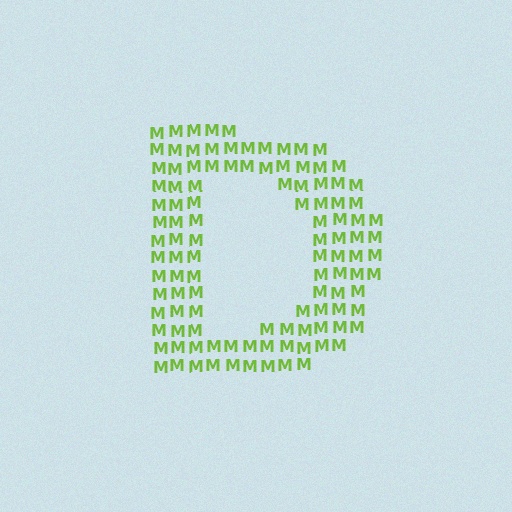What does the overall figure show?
The overall figure shows the letter D.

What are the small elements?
The small elements are letter M's.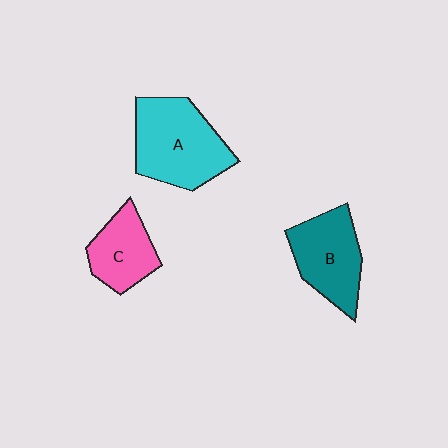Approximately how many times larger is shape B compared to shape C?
Approximately 1.3 times.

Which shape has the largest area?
Shape A (cyan).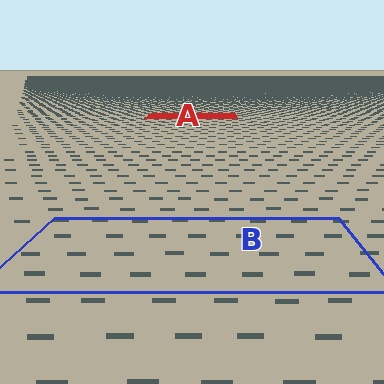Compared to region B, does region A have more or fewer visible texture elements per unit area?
Region A has more texture elements per unit area — they are packed more densely because it is farther away.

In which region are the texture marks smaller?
The texture marks are smaller in region A, because it is farther away.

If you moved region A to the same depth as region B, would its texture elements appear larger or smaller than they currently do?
They would appear larger. At a closer depth, the same texture elements are projected at a bigger on-screen size.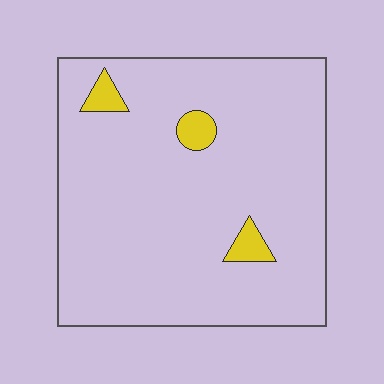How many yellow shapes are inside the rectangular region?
3.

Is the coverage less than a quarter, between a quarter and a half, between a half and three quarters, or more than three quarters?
Less than a quarter.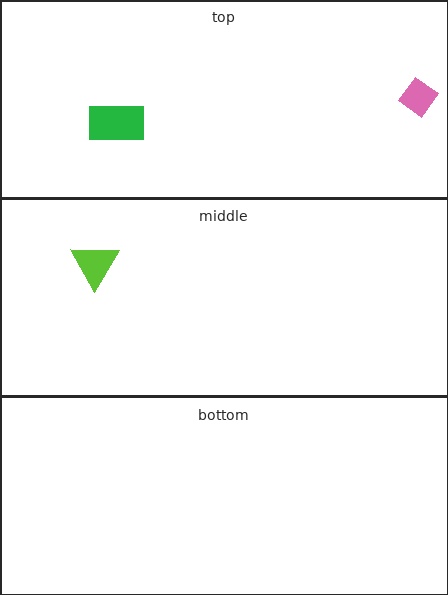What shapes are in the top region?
The green rectangle, the pink diamond.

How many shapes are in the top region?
2.